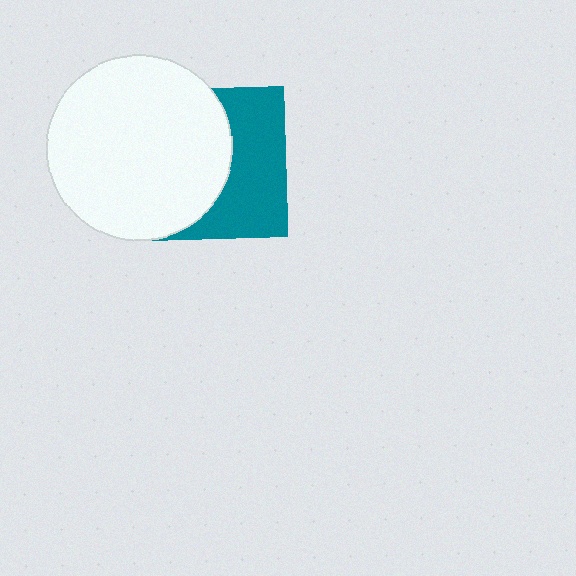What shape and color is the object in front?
The object in front is a white circle.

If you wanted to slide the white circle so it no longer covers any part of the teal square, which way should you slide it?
Slide it left — that is the most direct way to separate the two shapes.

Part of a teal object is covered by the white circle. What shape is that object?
It is a square.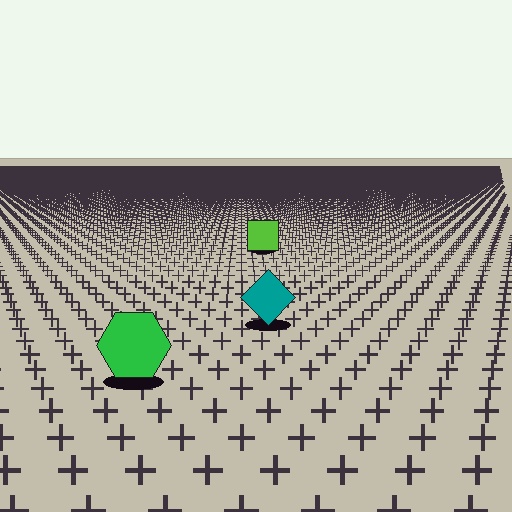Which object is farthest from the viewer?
The lime square is farthest from the viewer. It appears smaller and the ground texture around it is denser.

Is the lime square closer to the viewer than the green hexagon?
No. The green hexagon is closer — you can tell from the texture gradient: the ground texture is coarser near it.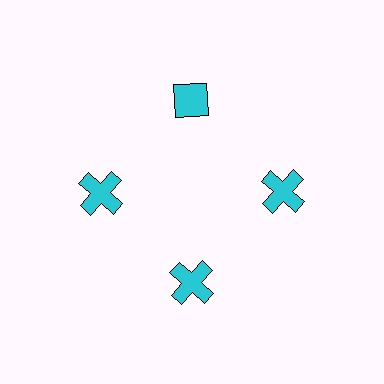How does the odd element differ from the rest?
It has a different shape: diamond instead of cross.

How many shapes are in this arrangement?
There are 4 shapes arranged in a ring pattern.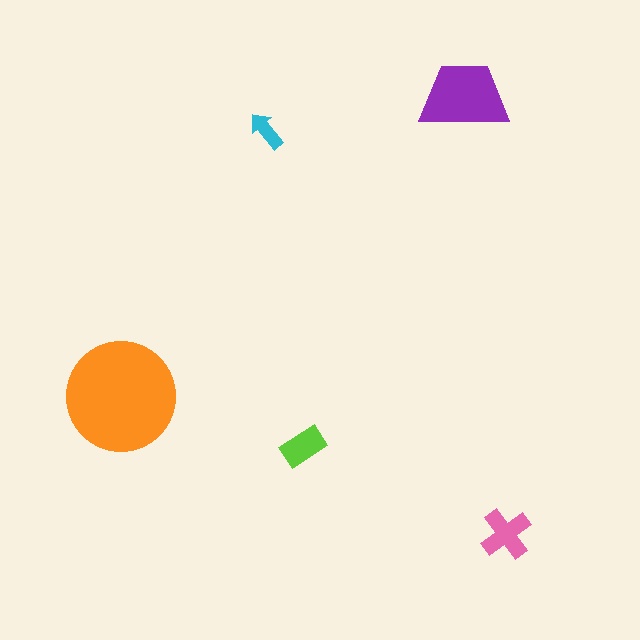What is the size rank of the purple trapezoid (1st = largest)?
2nd.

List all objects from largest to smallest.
The orange circle, the purple trapezoid, the pink cross, the lime rectangle, the cyan arrow.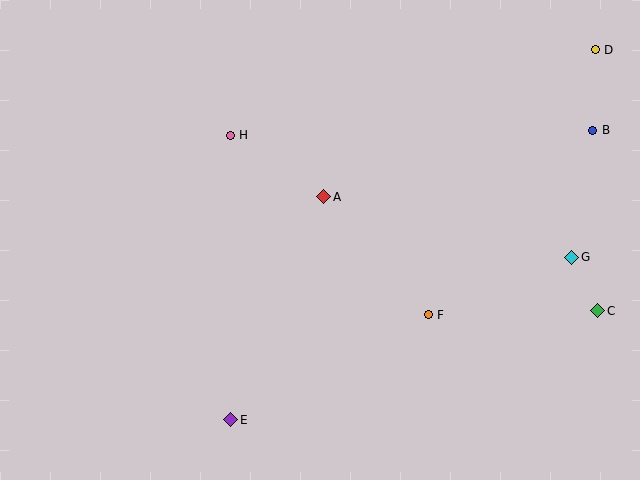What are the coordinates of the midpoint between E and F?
The midpoint between E and F is at (330, 367).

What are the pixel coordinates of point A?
Point A is at (324, 197).